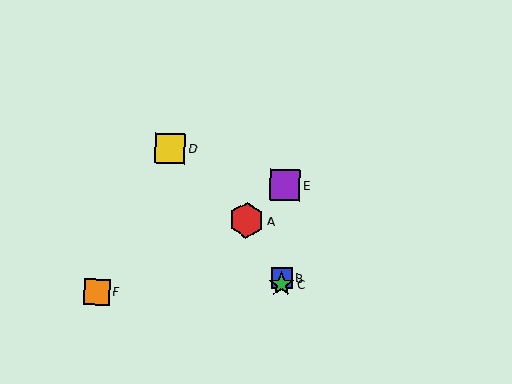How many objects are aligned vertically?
3 objects (B, C, E) are aligned vertically.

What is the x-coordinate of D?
Object D is at x≈170.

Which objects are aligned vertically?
Objects B, C, E are aligned vertically.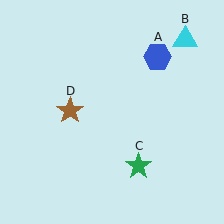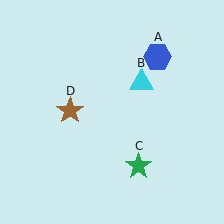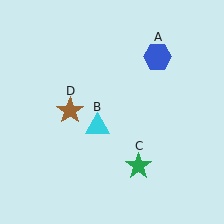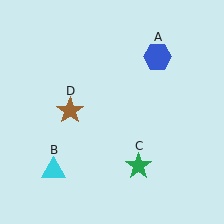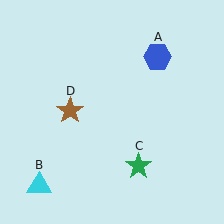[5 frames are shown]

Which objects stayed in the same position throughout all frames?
Blue hexagon (object A) and green star (object C) and brown star (object D) remained stationary.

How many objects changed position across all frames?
1 object changed position: cyan triangle (object B).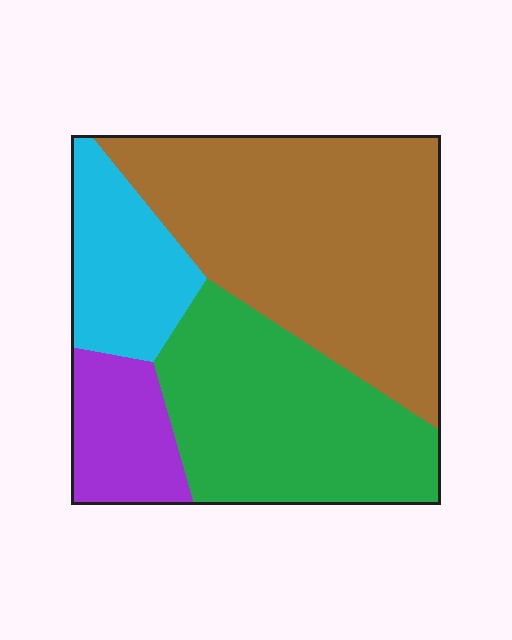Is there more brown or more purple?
Brown.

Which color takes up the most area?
Brown, at roughly 45%.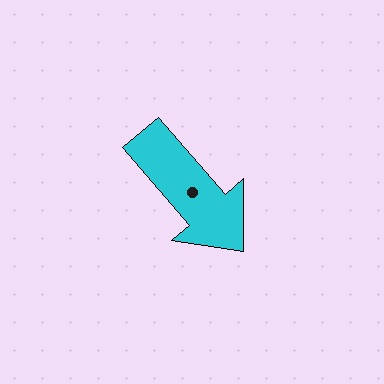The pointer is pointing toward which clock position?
Roughly 5 o'clock.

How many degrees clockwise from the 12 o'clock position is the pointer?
Approximately 139 degrees.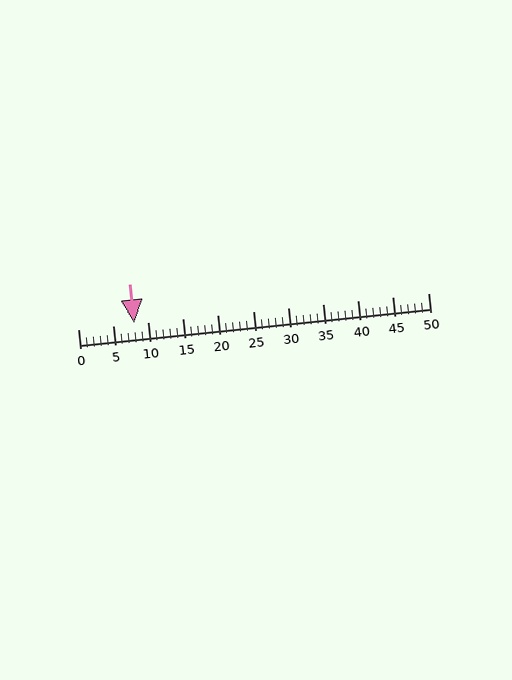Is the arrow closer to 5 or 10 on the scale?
The arrow is closer to 10.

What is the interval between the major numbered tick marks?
The major tick marks are spaced 5 units apart.